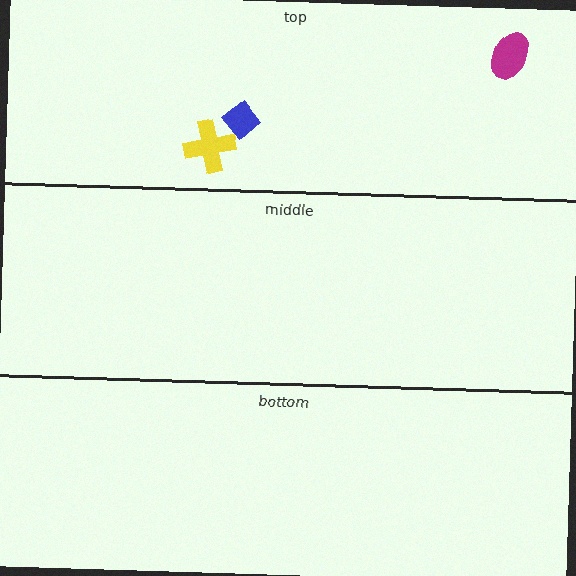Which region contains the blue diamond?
The top region.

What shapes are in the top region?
The yellow cross, the blue diamond, the magenta ellipse.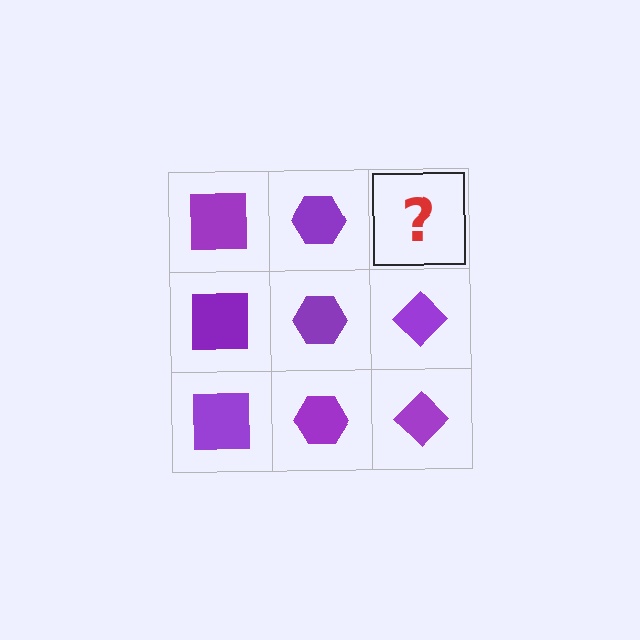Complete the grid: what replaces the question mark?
The question mark should be replaced with a purple diamond.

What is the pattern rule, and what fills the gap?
The rule is that each column has a consistent shape. The gap should be filled with a purple diamond.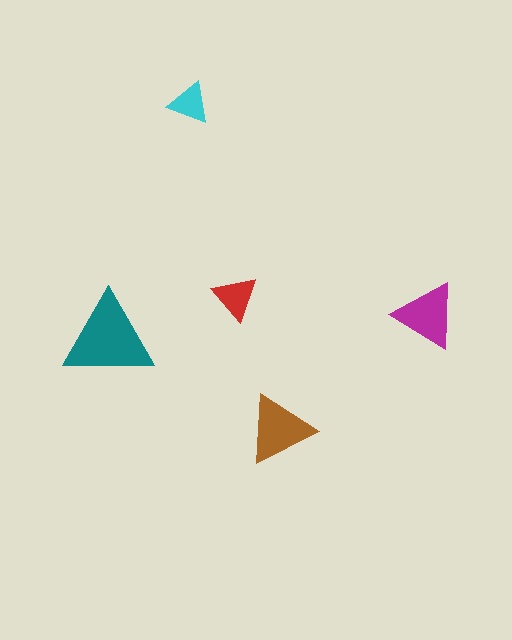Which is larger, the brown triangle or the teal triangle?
The teal one.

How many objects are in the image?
There are 5 objects in the image.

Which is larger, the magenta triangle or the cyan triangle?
The magenta one.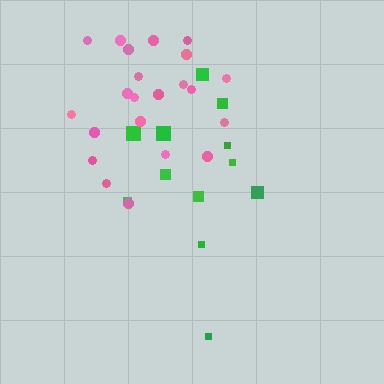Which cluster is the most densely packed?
Pink.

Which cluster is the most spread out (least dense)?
Green.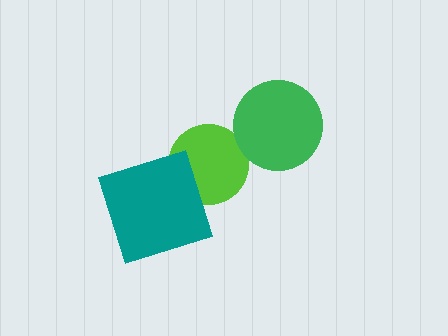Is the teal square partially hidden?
No, no other shape covers it.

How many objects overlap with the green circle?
0 objects overlap with the green circle.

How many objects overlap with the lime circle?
1 object overlaps with the lime circle.